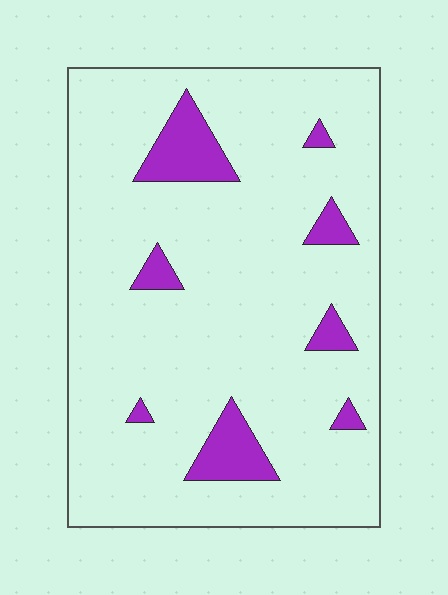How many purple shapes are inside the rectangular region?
8.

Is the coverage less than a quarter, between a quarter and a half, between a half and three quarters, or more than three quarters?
Less than a quarter.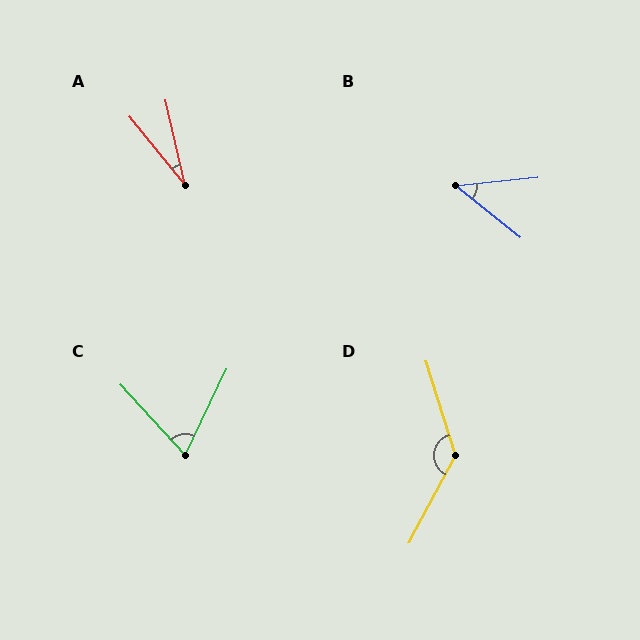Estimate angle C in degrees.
Approximately 68 degrees.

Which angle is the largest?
D, at approximately 135 degrees.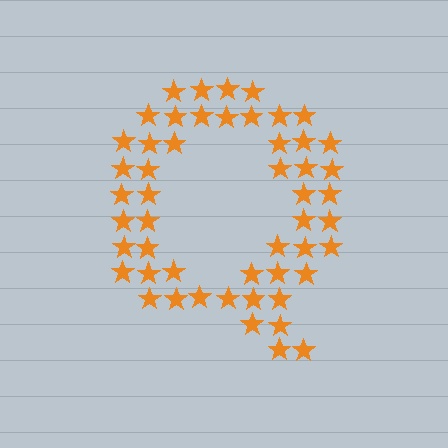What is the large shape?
The large shape is the letter Q.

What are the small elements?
The small elements are stars.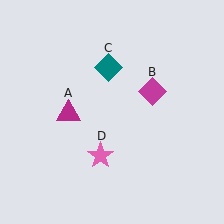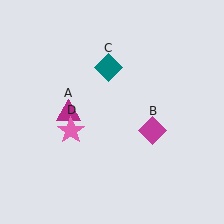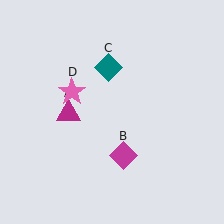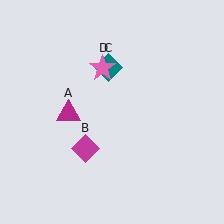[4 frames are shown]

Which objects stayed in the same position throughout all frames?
Magenta triangle (object A) and teal diamond (object C) remained stationary.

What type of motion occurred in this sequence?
The magenta diamond (object B), pink star (object D) rotated clockwise around the center of the scene.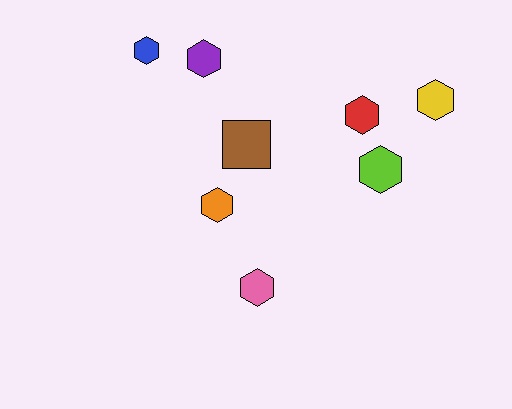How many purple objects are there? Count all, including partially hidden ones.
There is 1 purple object.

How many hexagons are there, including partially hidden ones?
There are 7 hexagons.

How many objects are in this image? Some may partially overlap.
There are 8 objects.